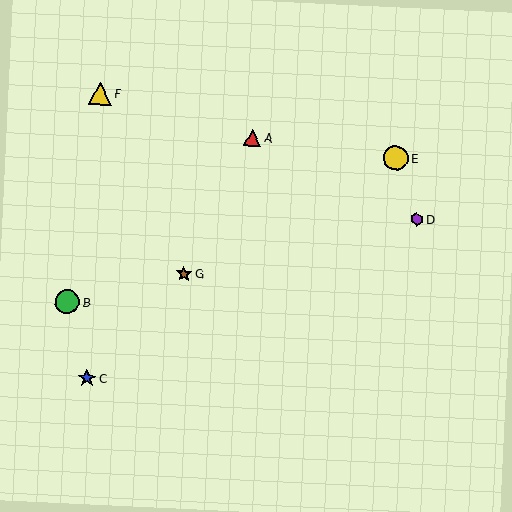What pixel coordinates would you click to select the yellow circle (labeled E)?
Click at (396, 158) to select the yellow circle E.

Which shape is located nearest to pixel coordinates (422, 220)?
The purple hexagon (labeled D) at (417, 219) is nearest to that location.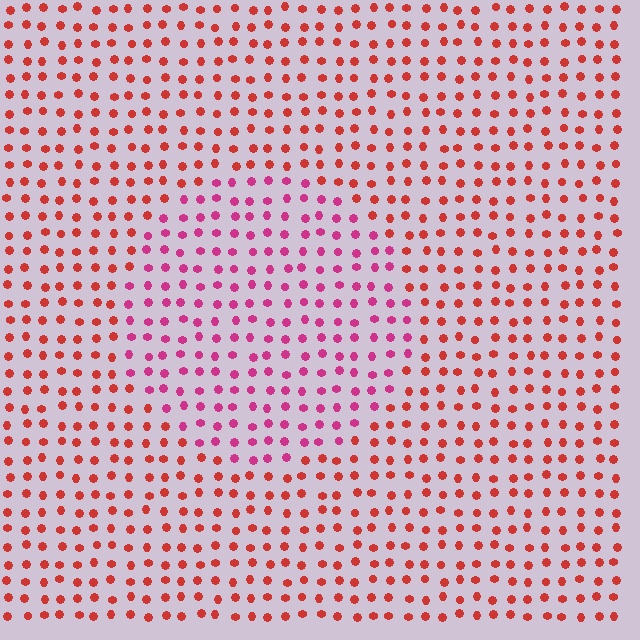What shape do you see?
I see a circle.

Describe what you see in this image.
The image is filled with small red elements in a uniform arrangement. A circle-shaped region is visible where the elements are tinted to a slightly different hue, forming a subtle color boundary.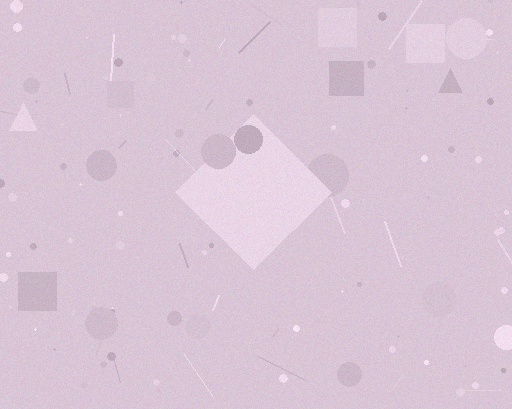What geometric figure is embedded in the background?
A diamond is embedded in the background.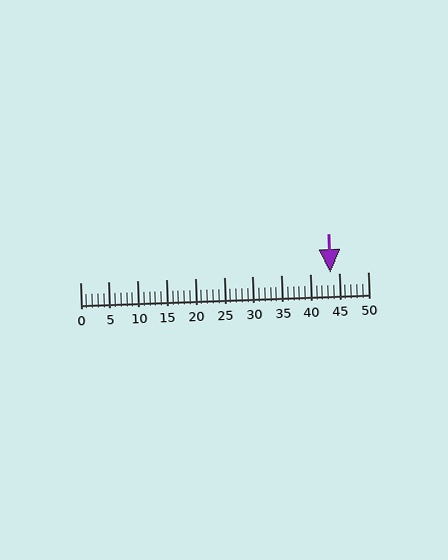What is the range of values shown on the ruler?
The ruler shows values from 0 to 50.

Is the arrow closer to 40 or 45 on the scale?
The arrow is closer to 45.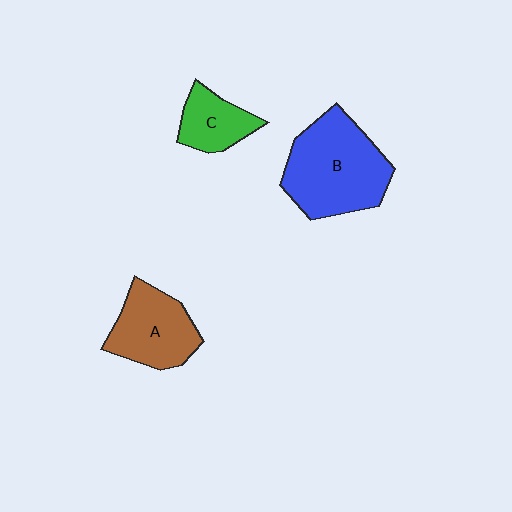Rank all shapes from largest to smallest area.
From largest to smallest: B (blue), A (brown), C (green).